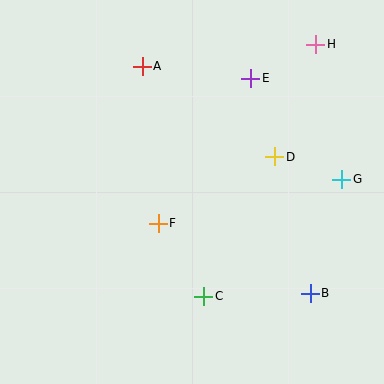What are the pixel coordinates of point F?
Point F is at (158, 223).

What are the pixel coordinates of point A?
Point A is at (142, 66).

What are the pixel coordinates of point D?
Point D is at (275, 157).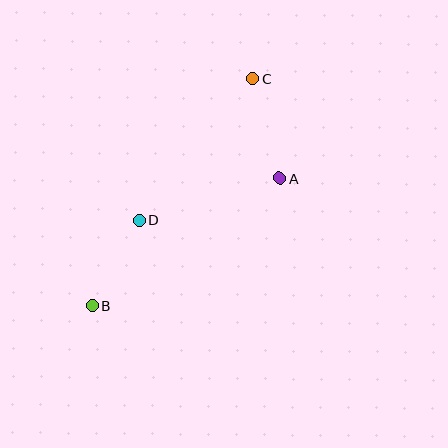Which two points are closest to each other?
Points B and D are closest to each other.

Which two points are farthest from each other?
Points B and C are farthest from each other.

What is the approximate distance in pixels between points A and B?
The distance between A and B is approximately 227 pixels.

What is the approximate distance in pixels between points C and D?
The distance between C and D is approximately 181 pixels.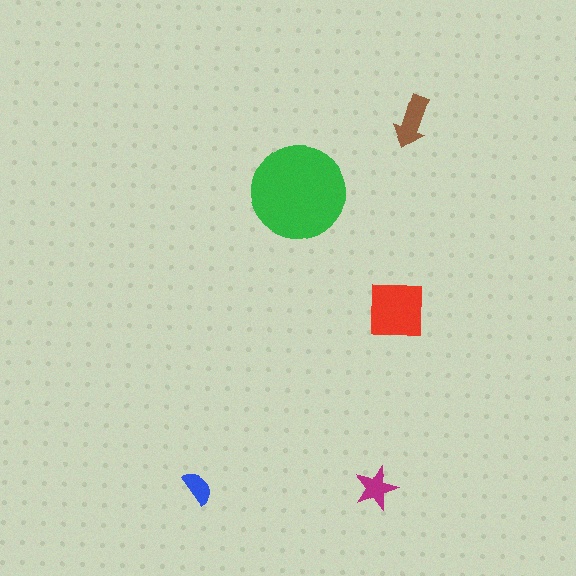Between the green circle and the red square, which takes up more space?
The green circle.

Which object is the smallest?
The blue semicircle.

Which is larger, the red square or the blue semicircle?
The red square.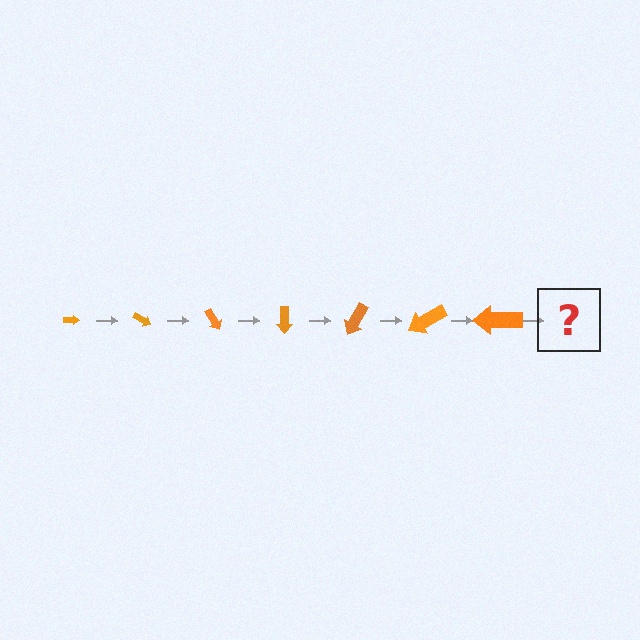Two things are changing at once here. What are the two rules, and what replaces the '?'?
The two rules are that the arrow grows larger each step and it rotates 30 degrees each step. The '?' should be an arrow, larger than the previous one and rotated 210 degrees from the start.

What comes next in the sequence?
The next element should be an arrow, larger than the previous one and rotated 210 degrees from the start.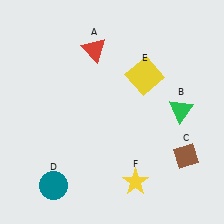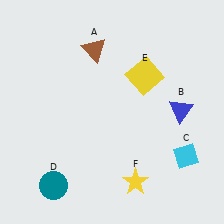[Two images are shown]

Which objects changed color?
A changed from red to brown. B changed from green to blue. C changed from brown to cyan.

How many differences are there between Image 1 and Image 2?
There are 3 differences between the two images.